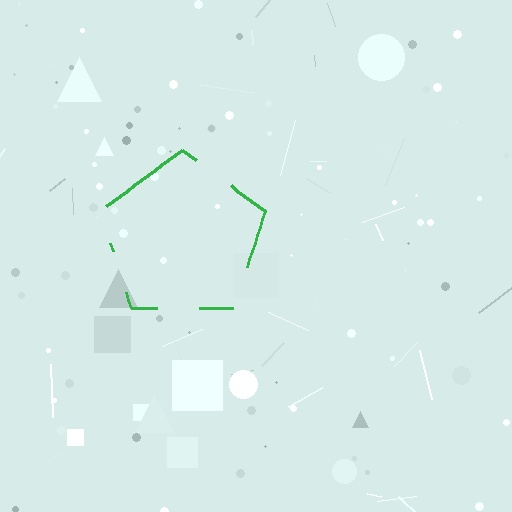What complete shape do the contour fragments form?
The contour fragments form a pentagon.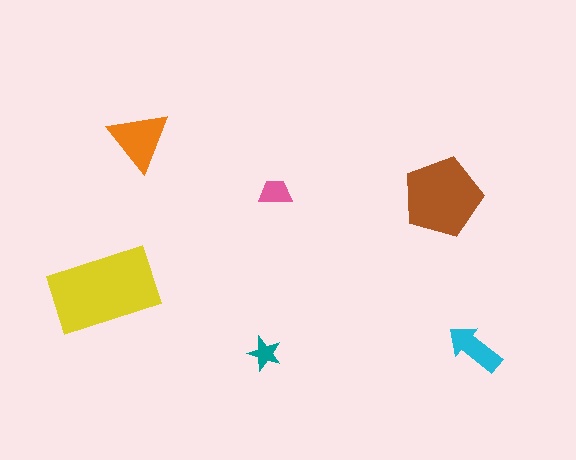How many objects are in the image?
There are 6 objects in the image.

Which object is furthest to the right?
The cyan arrow is rightmost.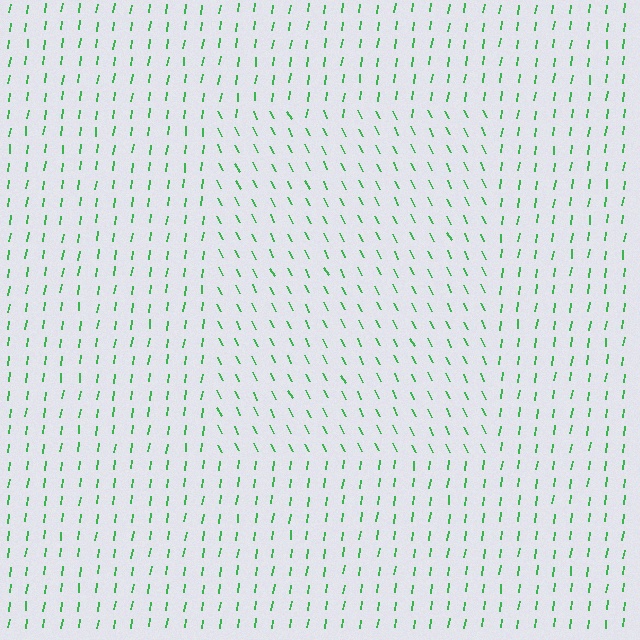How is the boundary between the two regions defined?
The boundary is defined purely by a change in line orientation (approximately 35 degrees difference). All lines are the same color and thickness.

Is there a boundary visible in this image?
Yes, there is a texture boundary formed by a change in line orientation.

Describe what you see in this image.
The image is filled with small green line segments. A rectangle region in the image has lines oriented differently from the surrounding lines, creating a visible texture boundary.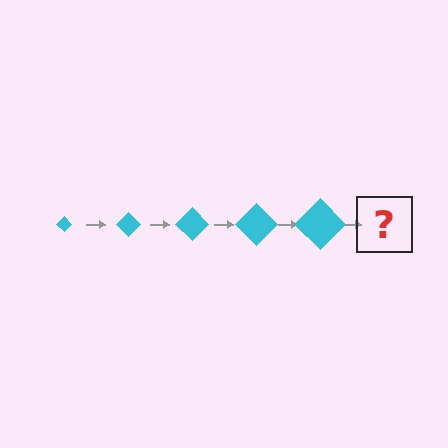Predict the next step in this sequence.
The next step is a cyan diamond, larger than the previous one.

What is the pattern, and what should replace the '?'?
The pattern is that the diamond gets progressively larger each step. The '?' should be a cyan diamond, larger than the previous one.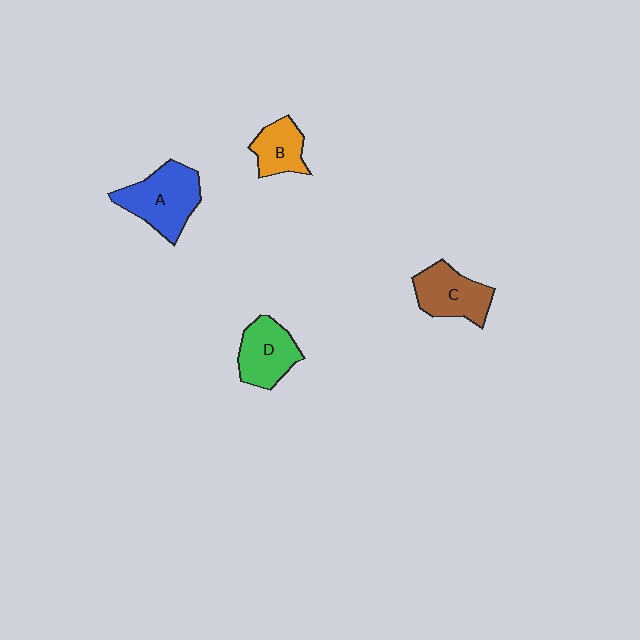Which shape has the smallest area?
Shape B (orange).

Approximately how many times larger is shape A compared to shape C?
Approximately 1.2 times.